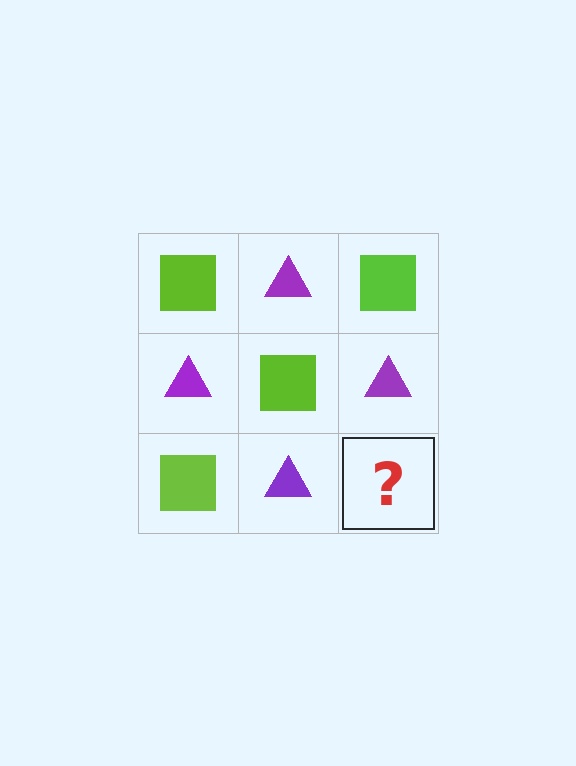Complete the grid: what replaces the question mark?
The question mark should be replaced with a lime square.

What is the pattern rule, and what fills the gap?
The rule is that it alternates lime square and purple triangle in a checkerboard pattern. The gap should be filled with a lime square.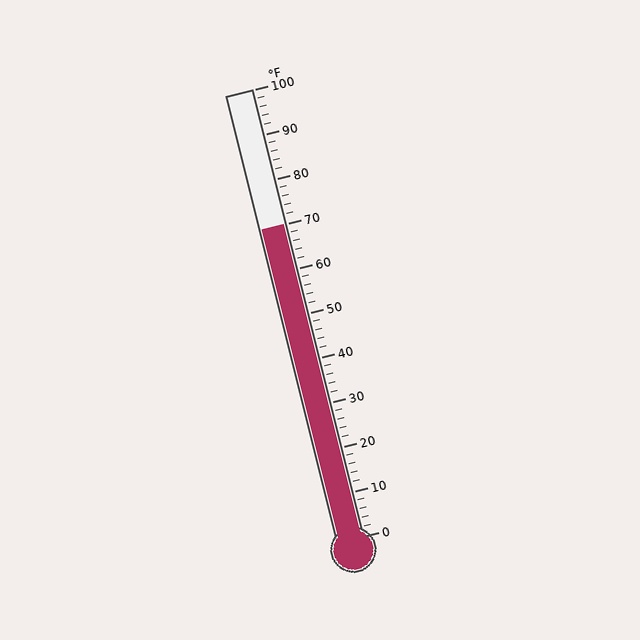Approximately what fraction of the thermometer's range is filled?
The thermometer is filled to approximately 70% of its range.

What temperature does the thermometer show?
The thermometer shows approximately 70°F.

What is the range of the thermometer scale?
The thermometer scale ranges from 0°F to 100°F.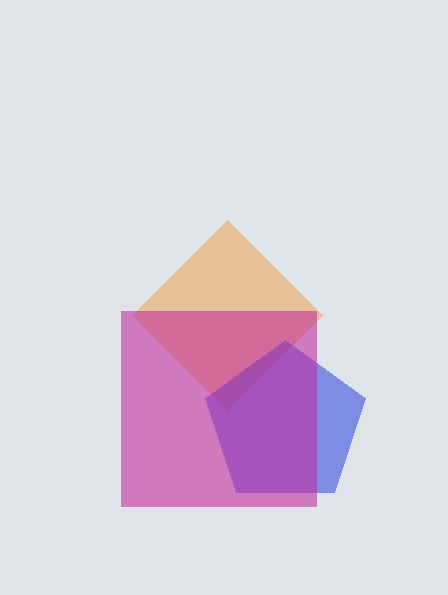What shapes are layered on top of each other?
The layered shapes are: an orange diamond, a blue pentagon, a magenta square.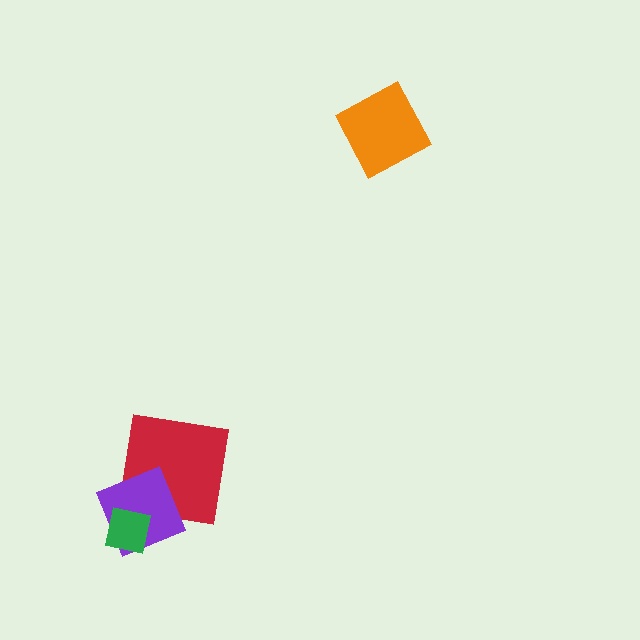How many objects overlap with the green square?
1 object overlaps with the green square.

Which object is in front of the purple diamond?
The green square is in front of the purple diamond.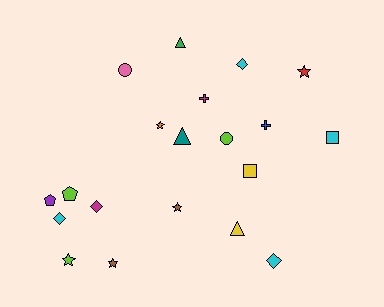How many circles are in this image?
There are 2 circles.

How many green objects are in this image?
There is 1 green object.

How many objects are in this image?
There are 20 objects.